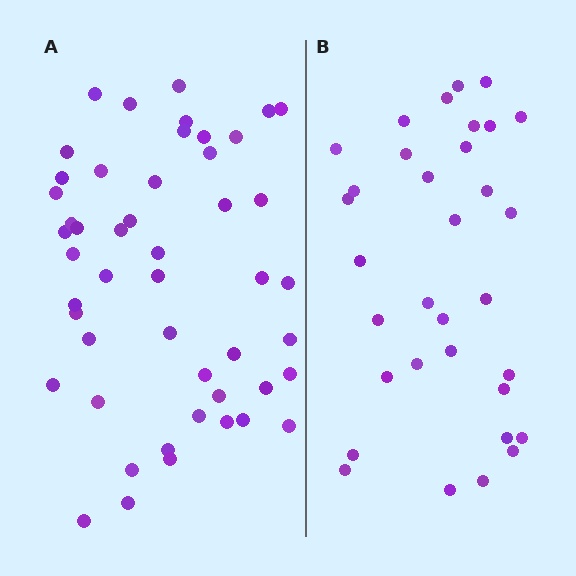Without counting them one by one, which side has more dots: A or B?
Region A (the left region) has more dots.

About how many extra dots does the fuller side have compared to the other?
Region A has approximately 15 more dots than region B.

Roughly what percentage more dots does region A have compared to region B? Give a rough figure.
About 50% more.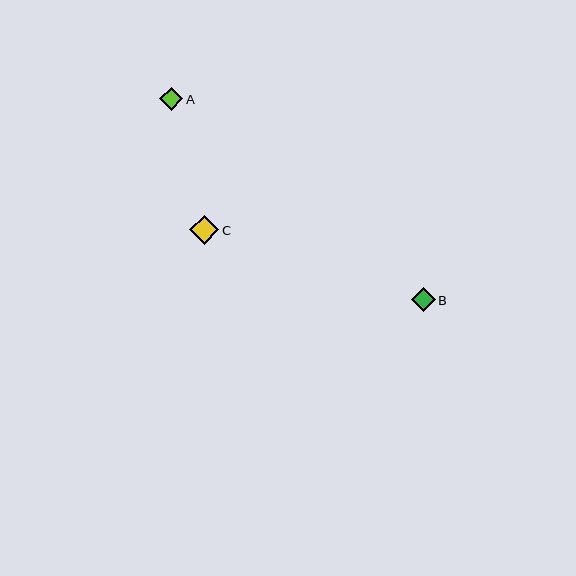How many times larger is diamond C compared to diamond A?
Diamond C is approximately 1.3 times the size of diamond A.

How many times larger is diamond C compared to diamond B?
Diamond C is approximately 1.2 times the size of diamond B.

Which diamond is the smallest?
Diamond A is the smallest with a size of approximately 23 pixels.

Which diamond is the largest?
Diamond C is the largest with a size of approximately 29 pixels.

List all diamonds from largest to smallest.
From largest to smallest: C, B, A.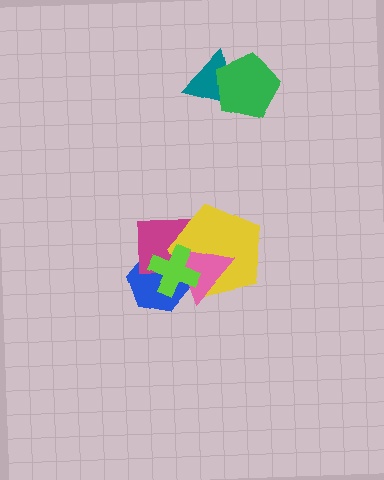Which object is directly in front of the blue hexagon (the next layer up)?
The magenta rectangle is directly in front of the blue hexagon.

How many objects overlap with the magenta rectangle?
4 objects overlap with the magenta rectangle.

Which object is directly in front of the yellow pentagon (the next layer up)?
The pink triangle is directly in front of the yellow pentagon.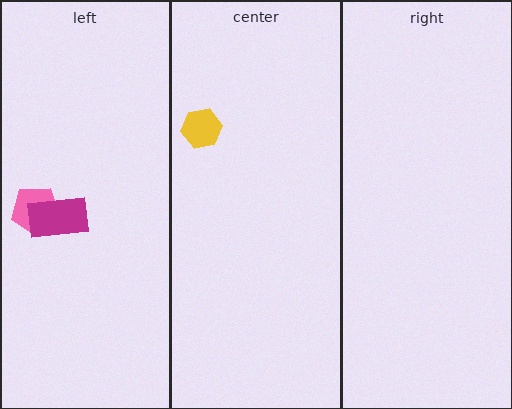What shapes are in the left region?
The pink pentagon, the magenta rectangle.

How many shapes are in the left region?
2.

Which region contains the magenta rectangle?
The left region.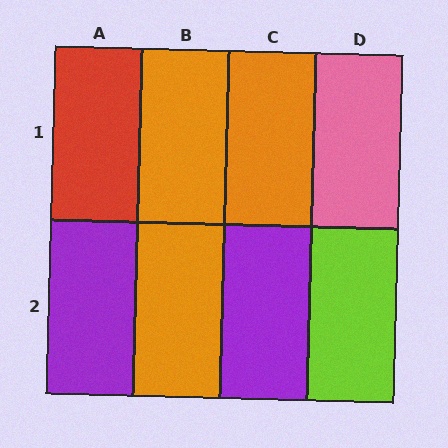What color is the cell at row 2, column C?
Purple.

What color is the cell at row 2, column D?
Lime.